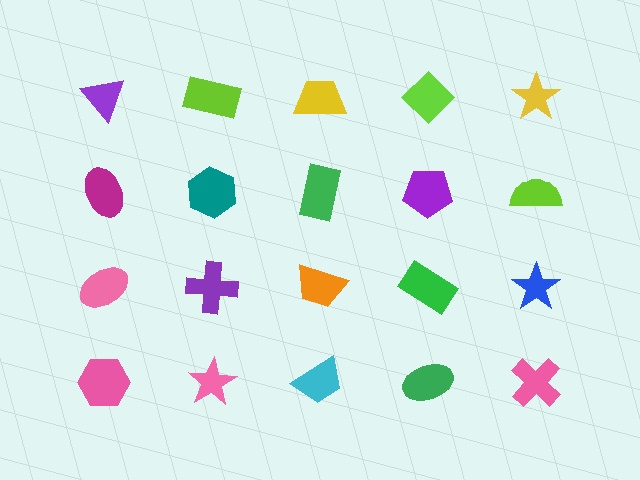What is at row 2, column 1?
A magenta ellipse.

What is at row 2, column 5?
A lime semicircle.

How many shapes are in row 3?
5 shapes.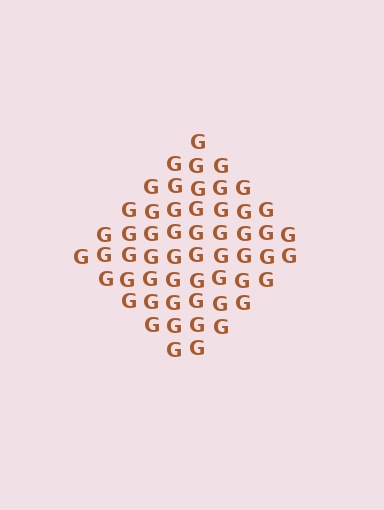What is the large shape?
The large shape is a diamond.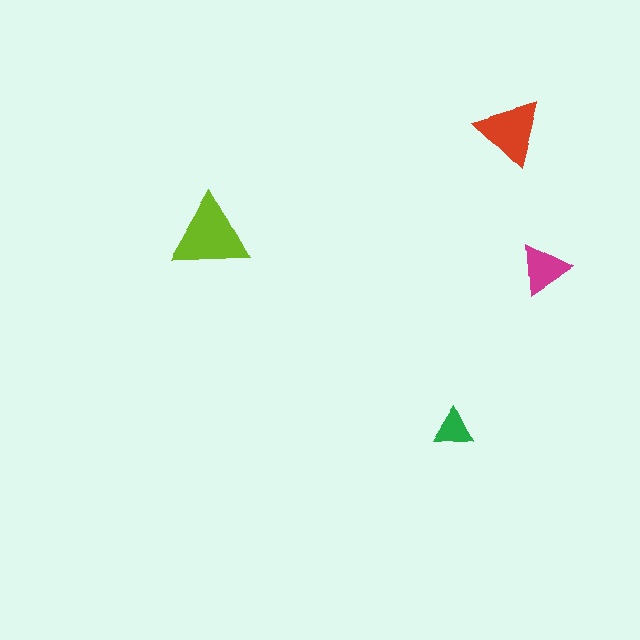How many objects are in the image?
There are 4 objects in the image.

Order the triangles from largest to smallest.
the lime one, the red one, the magenta one, the green one.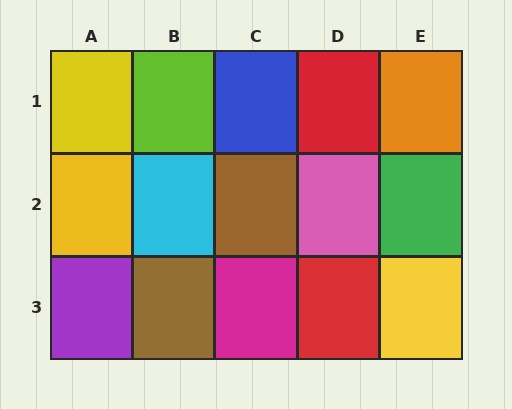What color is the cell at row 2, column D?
Pink.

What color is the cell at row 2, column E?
Green.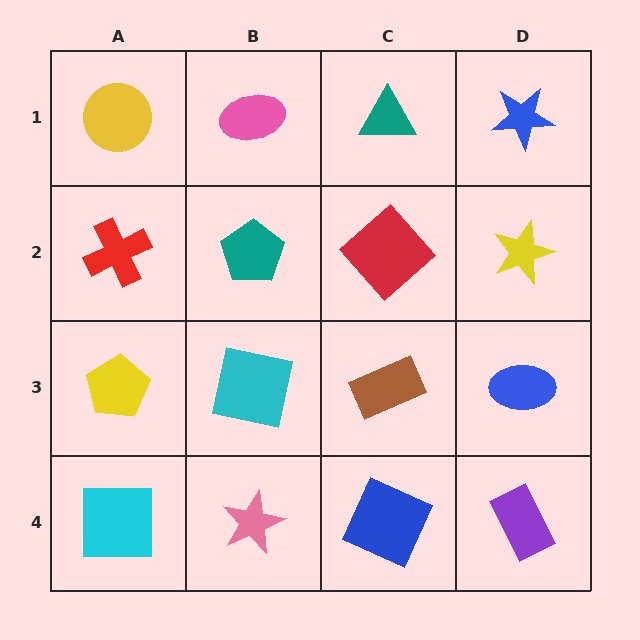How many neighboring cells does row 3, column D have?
3.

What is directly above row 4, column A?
A yellow pentagon.